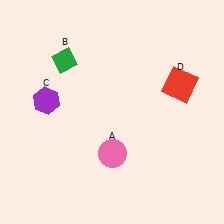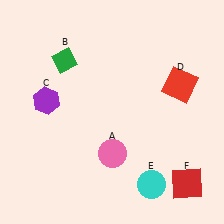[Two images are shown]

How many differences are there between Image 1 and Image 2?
There are 2 differences between the two images.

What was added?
A cyan circle (E), a red square (F) were added in Image 2.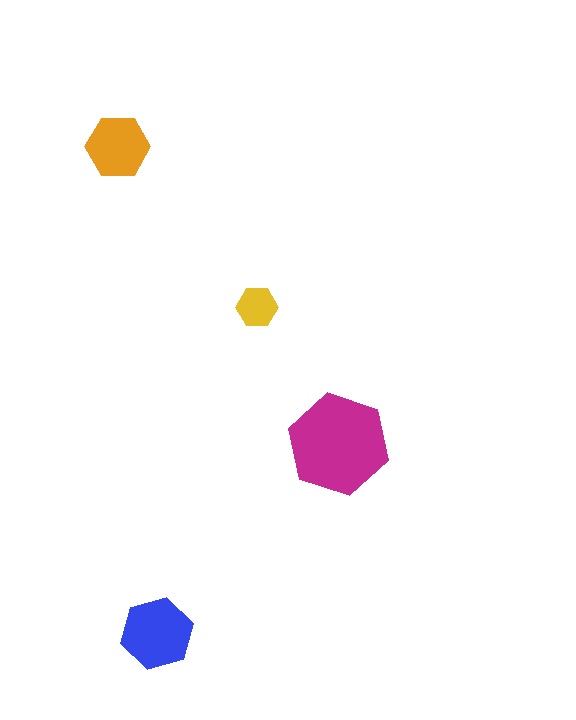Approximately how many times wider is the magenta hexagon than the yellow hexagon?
About 2.5 times wider.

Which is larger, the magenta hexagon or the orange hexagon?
The magenta one.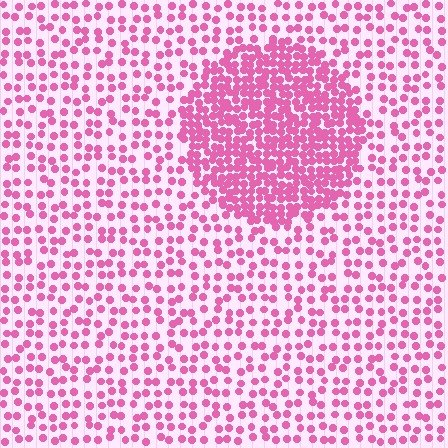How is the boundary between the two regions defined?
The boundary is defined by a change in element density (approximately 2.4x ratio). All elements are the same color, size, and shape.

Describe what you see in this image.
The image contains small pink elements arranged at two different densities. A circle-shaped region is visible where the elements are more densely packed than the surrounding area.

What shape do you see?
I see a circle.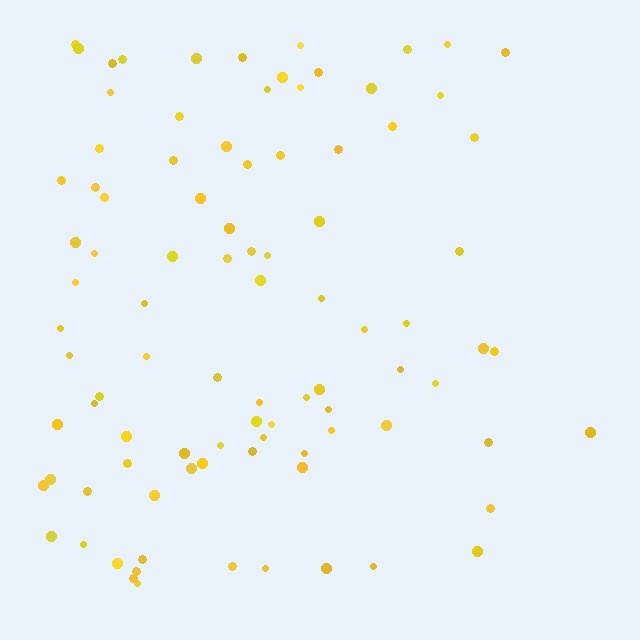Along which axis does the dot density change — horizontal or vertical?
Horizontal.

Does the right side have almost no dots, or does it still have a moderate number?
Still a moderate number, just noticeably fewer than the left.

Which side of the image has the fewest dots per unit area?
The right.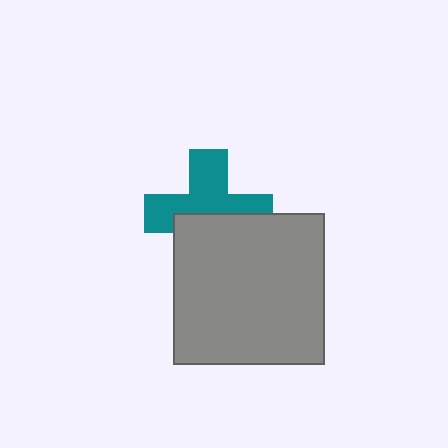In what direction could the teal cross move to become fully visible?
The teal cross could move up. That would shift it out from behind the gray square entirely.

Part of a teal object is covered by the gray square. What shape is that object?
It is a cross.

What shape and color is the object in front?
The object in front is a gray square.